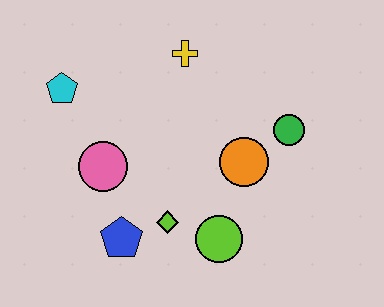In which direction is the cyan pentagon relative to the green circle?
The cyan pentagon is to the left of the green circle.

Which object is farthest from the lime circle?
The cyan pentagon is farthest from the lime circle.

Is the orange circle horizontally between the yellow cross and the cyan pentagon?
No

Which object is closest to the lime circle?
The lime diamond is closest to the lime circle.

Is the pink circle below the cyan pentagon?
Yes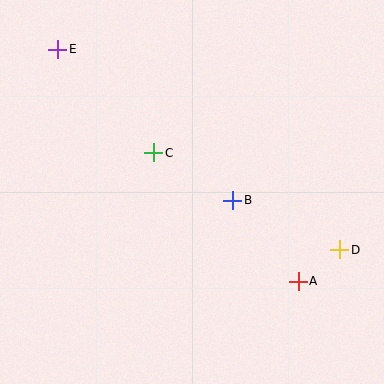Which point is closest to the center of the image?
Point B at (233, 200) is closest to the center.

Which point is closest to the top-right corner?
Point B is closest to the top-right corner.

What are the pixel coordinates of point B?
Point B is at (233, 200).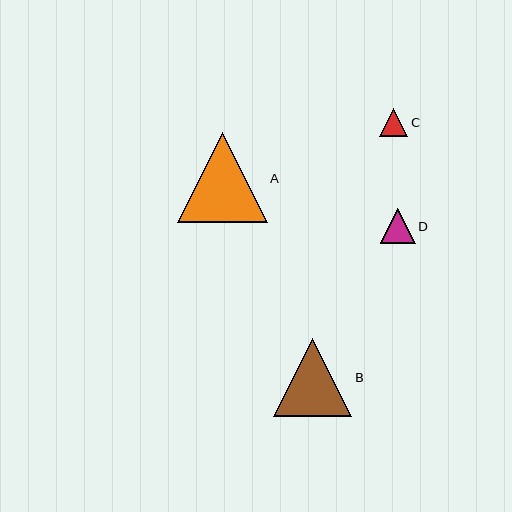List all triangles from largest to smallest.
From largest to smallest: A, B, D, C.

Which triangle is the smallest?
Triangle C is the smallest with a size of approximately 28 pixels.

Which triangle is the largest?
Triangle A is the largest with a size of approximately 89 pixels.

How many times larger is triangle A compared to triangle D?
Triangle A is approximately 2.6 times the size of triangle D.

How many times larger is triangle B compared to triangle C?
Triangle B is approximately 2.8 times the size of triangle C.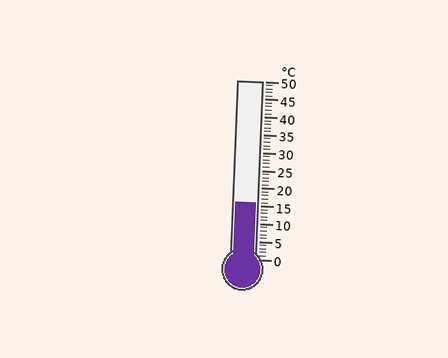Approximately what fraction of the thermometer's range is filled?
The thermometer is filled to approximately 30% of its range.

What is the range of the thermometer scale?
The thermometer scale ranges from 0°C to 50°C.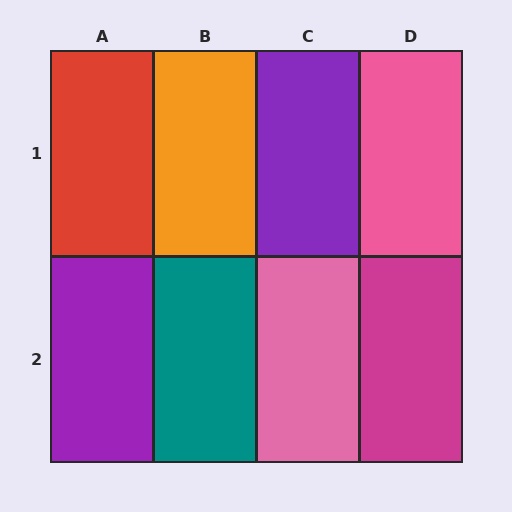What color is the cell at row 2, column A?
Purple.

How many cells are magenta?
1 cell is magenta.